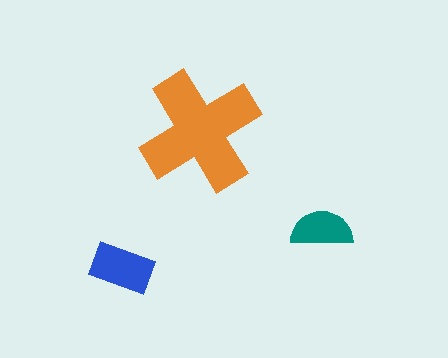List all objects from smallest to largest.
The teal semicircle, the blue rectangle, the orange cross.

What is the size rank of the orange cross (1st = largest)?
1st.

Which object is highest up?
The orange cross is topmost.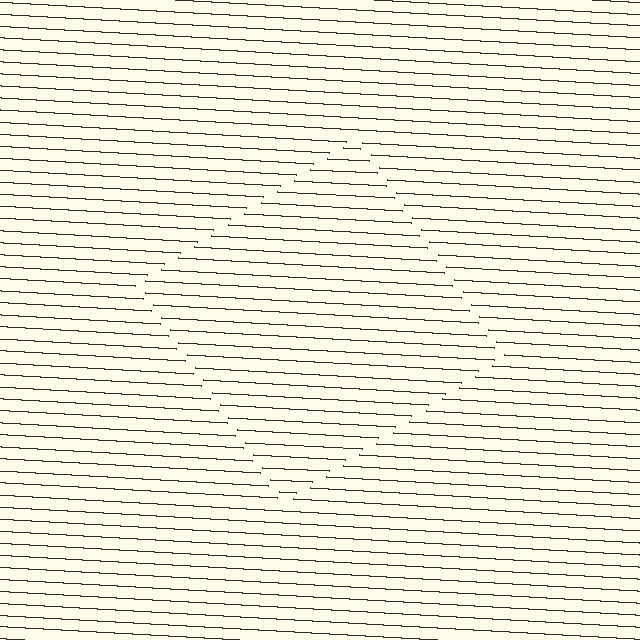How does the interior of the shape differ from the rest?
The interior of the shape contains the same grating, shifted by half a period — the contour is defined by the phase discontinuity where line-ends from the inner and outer gratings abut.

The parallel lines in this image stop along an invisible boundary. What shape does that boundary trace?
An illusory square. The interior of the shape contains the same grating, shifted by half a period — the contour is defined by the phase discontinuity where line-ends from the inner and outer gratings abut.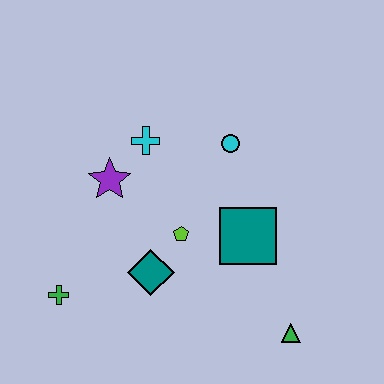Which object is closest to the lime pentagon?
The teal diamond is closest to the lime pentagon.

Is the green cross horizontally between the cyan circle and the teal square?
No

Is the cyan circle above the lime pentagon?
Yes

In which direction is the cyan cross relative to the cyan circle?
The cyan cross is to the left of the cyan circle.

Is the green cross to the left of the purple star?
Yes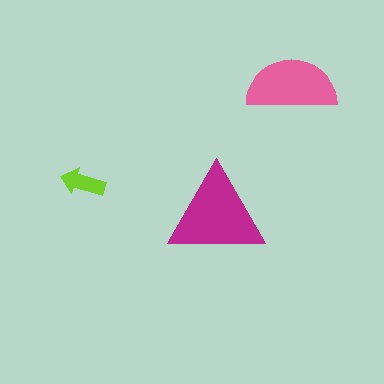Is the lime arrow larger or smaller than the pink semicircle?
Smaller.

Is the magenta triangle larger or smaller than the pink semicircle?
Larger.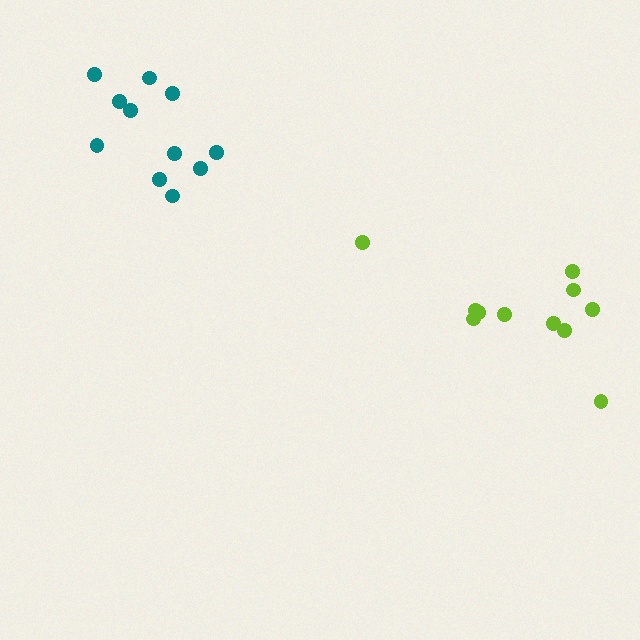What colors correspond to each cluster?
The clusters are colored: teal, lime.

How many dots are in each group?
Group 1: 11 dots, Group 2: 11 dots (22 total).